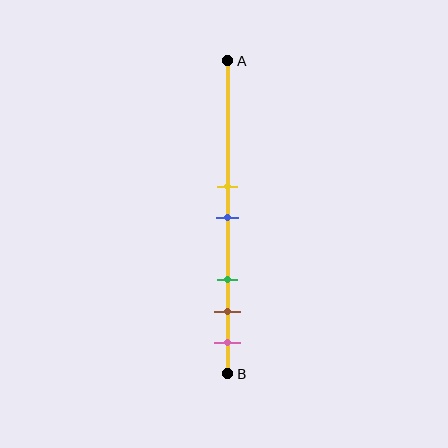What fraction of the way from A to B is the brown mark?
The brown mark is approximately 80% (0.8) of the way from A to B.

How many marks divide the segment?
There are 5 marks dividing the segment.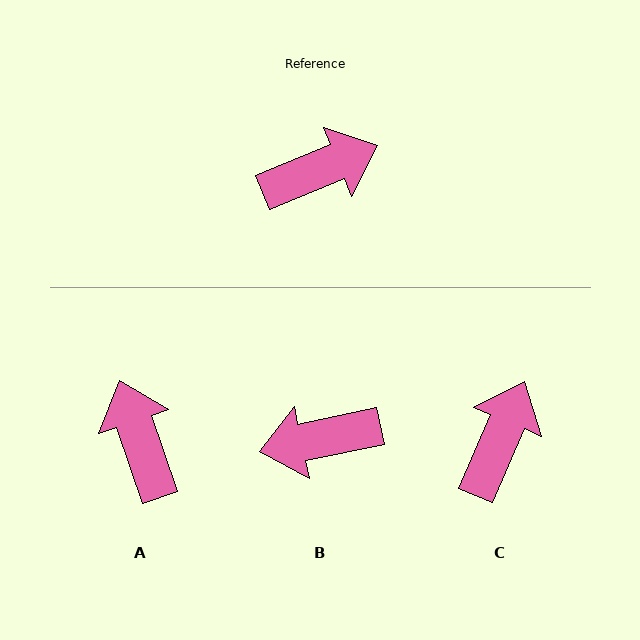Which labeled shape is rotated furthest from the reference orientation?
B, about 170 degrees away.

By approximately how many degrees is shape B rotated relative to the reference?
Approximately 170 degrees counter-clockwise.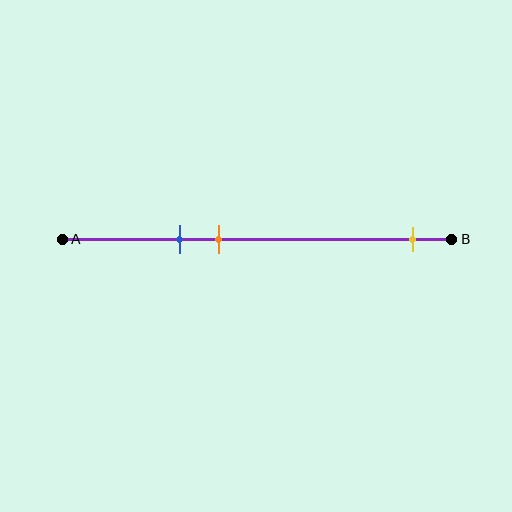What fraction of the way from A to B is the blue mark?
The blue mark is approximately 30% (0.3) of the way from A to B.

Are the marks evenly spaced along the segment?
No, the marks are not evenly spaced.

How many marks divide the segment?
There are 3 marks dividing the segment.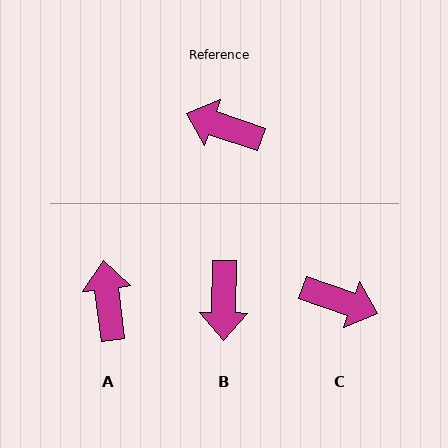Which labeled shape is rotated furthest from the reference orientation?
C, about 180 degrees away.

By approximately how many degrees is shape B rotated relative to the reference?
Approximately 108 degrees counter-clockwise.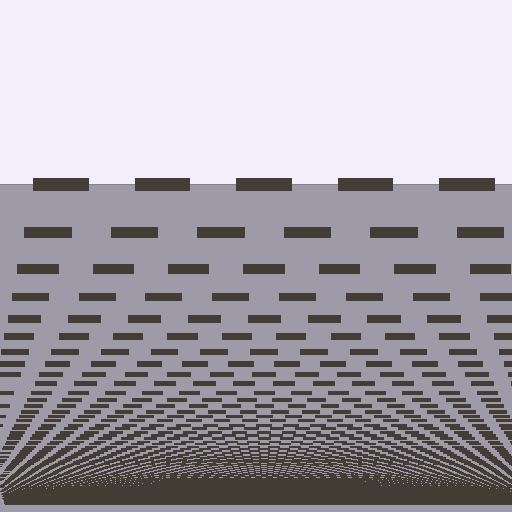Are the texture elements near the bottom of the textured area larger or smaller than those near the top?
Smaller. The gradient is inverted — elements near the bottom are smaller and denser.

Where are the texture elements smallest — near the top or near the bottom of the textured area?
Near the bottom.